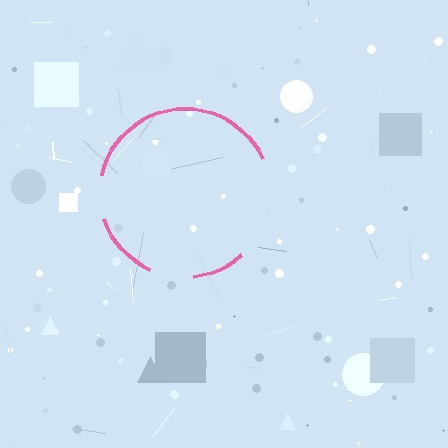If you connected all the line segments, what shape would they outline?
They would outline a circle.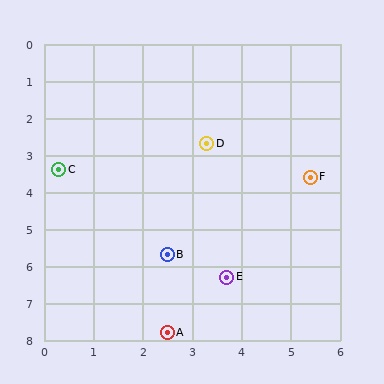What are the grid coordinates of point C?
Point C is at approximately (0.3, 3.4).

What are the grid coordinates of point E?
Point E is at approximately (3.7, 6.3).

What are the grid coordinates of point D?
Point D is at approximately (3.3, 2.7).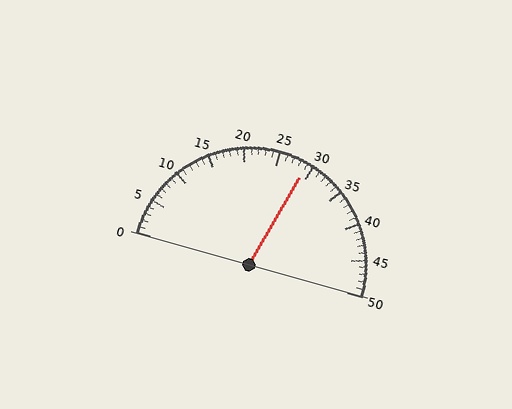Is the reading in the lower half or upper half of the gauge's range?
The reading is in the upper half of the range (0 to 50).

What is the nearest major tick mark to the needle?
The nearest major tick mark is 30.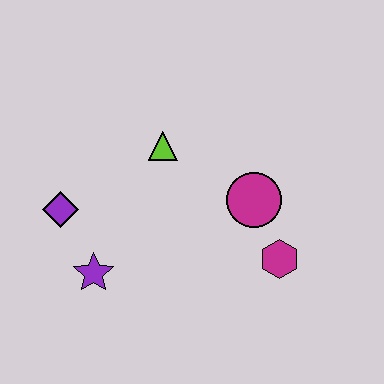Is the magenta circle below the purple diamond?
No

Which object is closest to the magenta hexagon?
The magenta circle is closest to the magenta hexagon.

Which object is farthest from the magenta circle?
The purple diamond is farthest from the magenta circle.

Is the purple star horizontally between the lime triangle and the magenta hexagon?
No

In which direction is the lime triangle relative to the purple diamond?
The lime triangle is to the right of the purple diamond.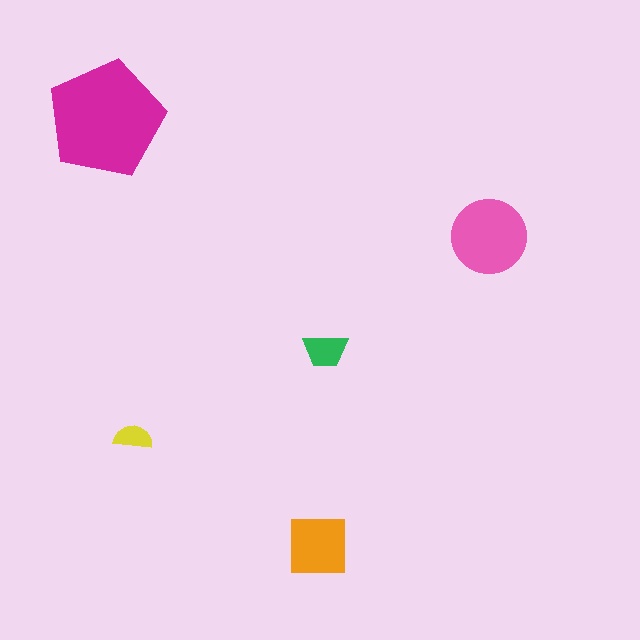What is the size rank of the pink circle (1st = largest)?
2nd.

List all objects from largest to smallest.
The magenta pentagon, the pink circle, the orange square, the green trapezoid, the yellow semicircle.